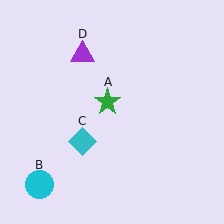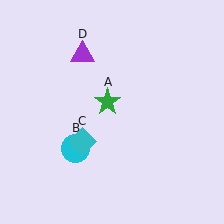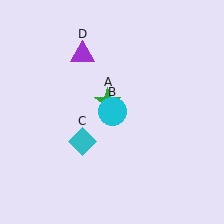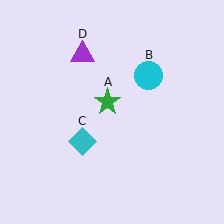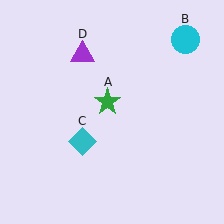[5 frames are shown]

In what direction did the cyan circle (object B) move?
The cyan circle (object B) moved up and to the right.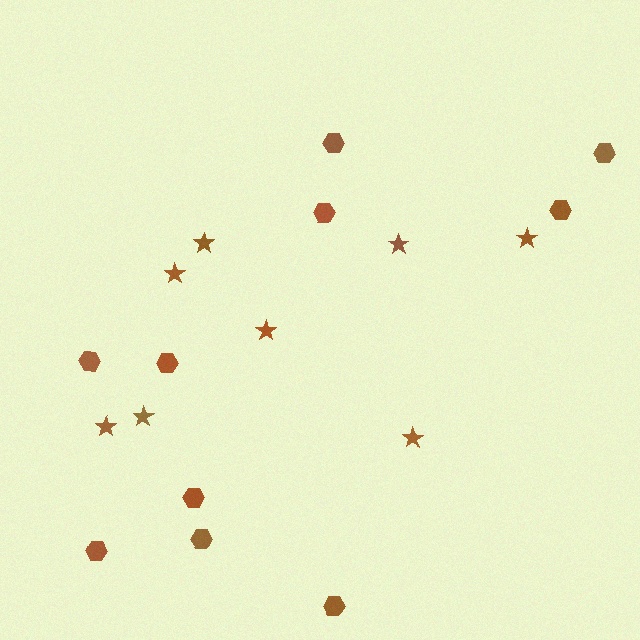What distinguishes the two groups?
There are 2 groups: one group of hexagons (10) and one group of stars (8).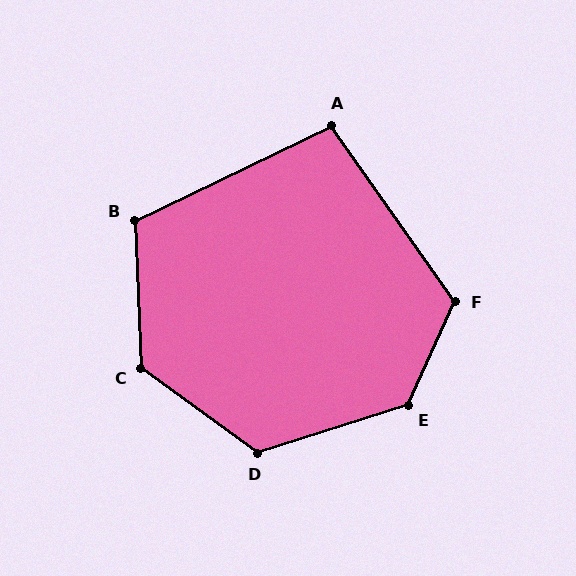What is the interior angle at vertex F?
Approximately 120 degrees (obtuse).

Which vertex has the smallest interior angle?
A, at approximately 100 degrees.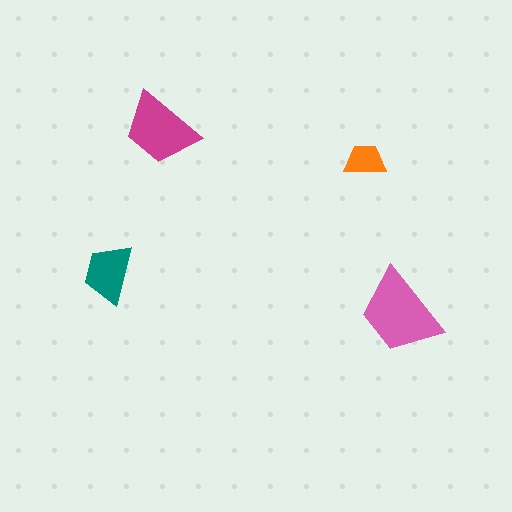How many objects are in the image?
There are 4 objects in the image.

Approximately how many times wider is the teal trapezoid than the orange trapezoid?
About 1.5 times wider.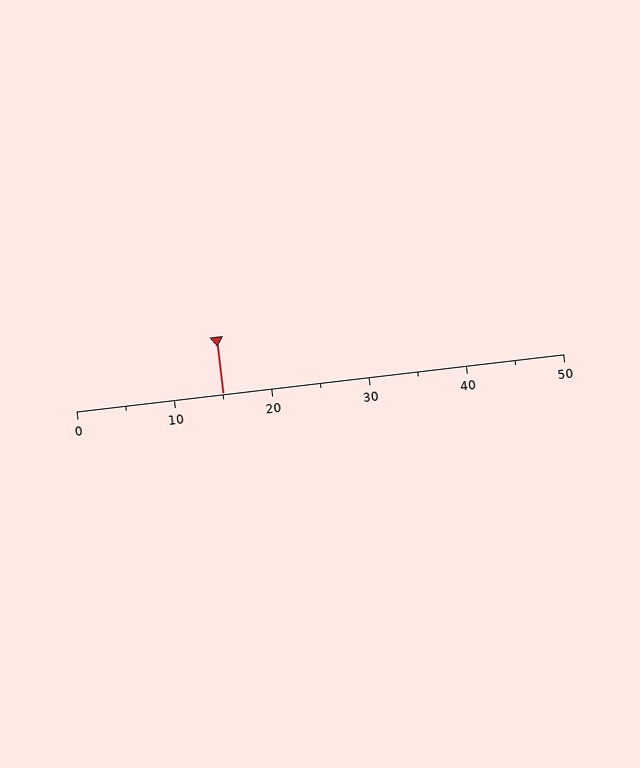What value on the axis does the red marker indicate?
The marker indicates approximately 15.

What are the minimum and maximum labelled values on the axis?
The axis runs from 0 to 50.